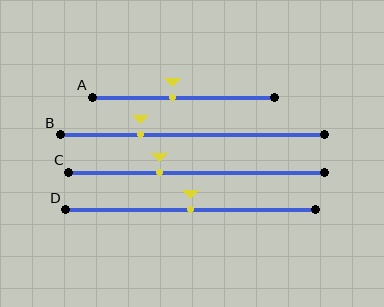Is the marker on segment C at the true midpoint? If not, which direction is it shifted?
No, the marker on segment C is shifted to the left by about 14% of the segment length.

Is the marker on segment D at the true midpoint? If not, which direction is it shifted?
Yes, the marker on segment D is at the true midpoint.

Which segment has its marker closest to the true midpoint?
Segment D has its marker closest to the true midpoint.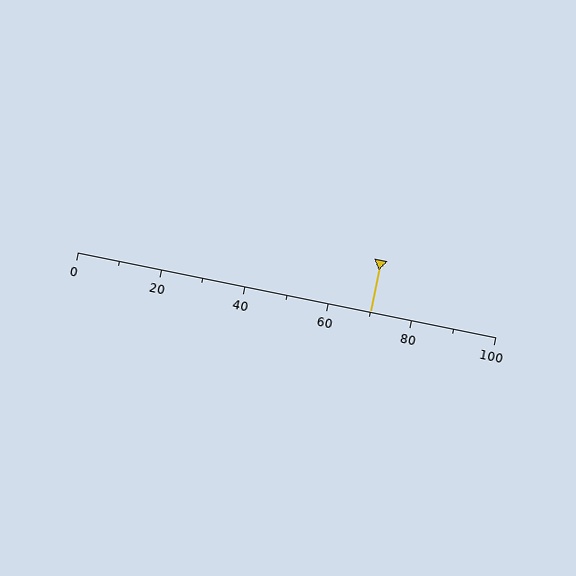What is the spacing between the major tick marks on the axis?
The major ticks are spaced 20 apart.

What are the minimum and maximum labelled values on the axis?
The axis runs from 0 to 100.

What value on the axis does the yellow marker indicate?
The marker indicates approximately 70.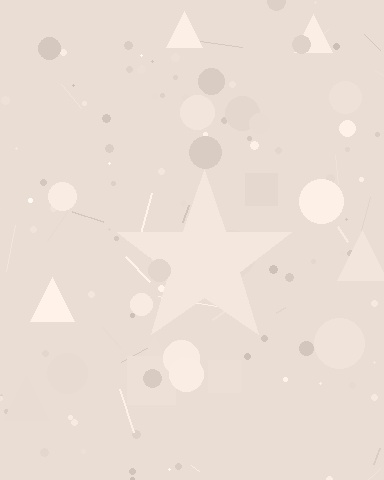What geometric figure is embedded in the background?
A star is embedded in the background.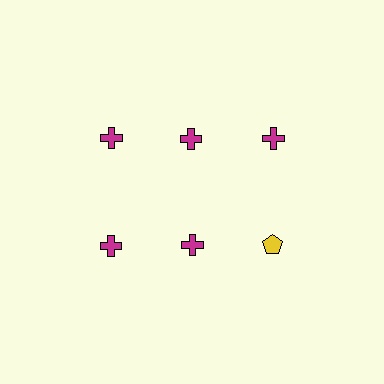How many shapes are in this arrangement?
There are 6 shapes arranged in a grid pattern.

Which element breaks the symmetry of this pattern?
The yellow pentagon in the second row, center column breaks the symmetry. All other shapes are magenta crosses.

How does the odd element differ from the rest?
It differs in both color (yellow instead of magenta) and shape (pentagon instead of cross).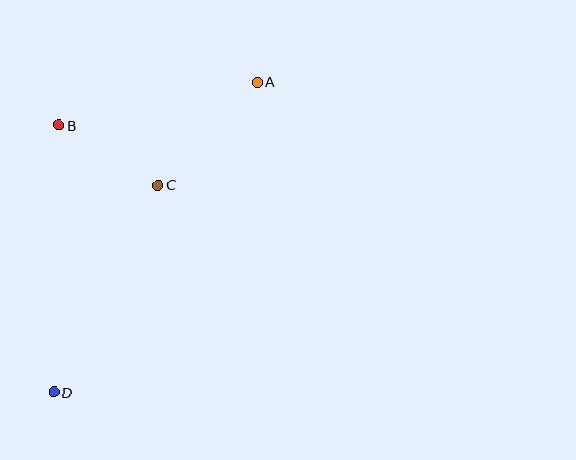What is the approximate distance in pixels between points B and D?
The distance between B and D is approximately 267 pixels.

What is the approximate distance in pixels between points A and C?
The distance between A and C is approximately 143 pixels.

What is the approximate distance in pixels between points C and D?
The distance between C and D is approximately 232 pixels.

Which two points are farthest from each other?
Points A and D are farthest from each other.